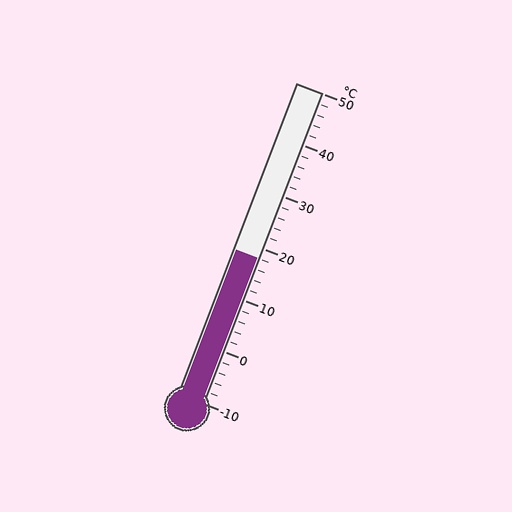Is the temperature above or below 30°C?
The temperature is below 30°C.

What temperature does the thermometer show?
The thermometer shows approximately 18°C.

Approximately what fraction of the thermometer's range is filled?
The thermometer is filled to approximately 45% of its range.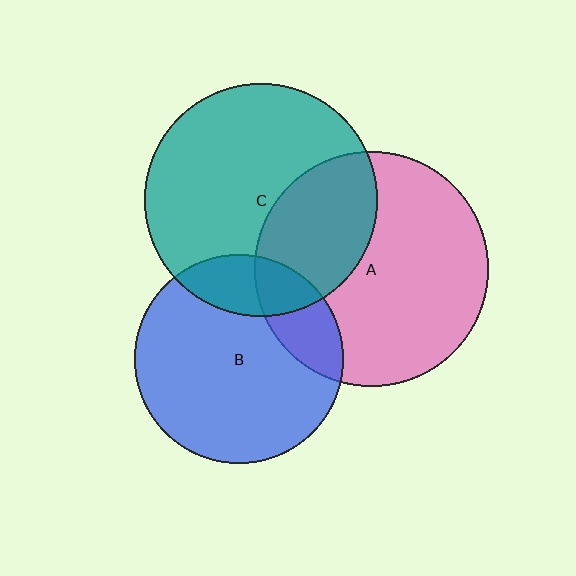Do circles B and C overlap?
Yes.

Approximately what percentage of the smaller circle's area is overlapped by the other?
Approximately 20%.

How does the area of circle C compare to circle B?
Approximately 1.2 times.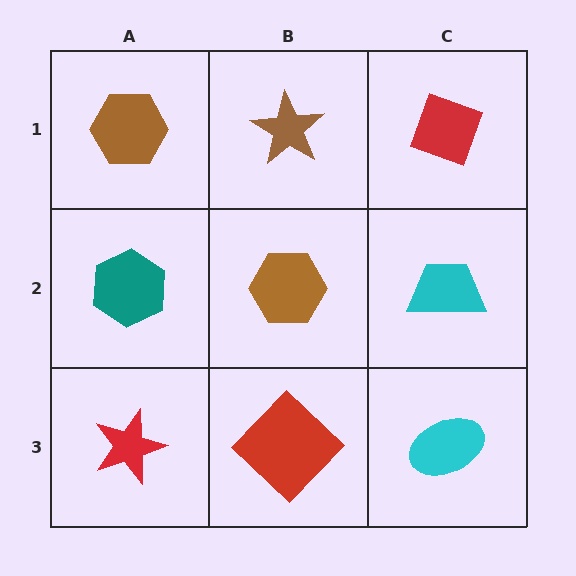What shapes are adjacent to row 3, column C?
A cyan trapezoid (row 2, column C), a red diamond (row 3, column B).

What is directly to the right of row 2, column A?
A brown hexagon.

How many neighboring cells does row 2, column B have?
4.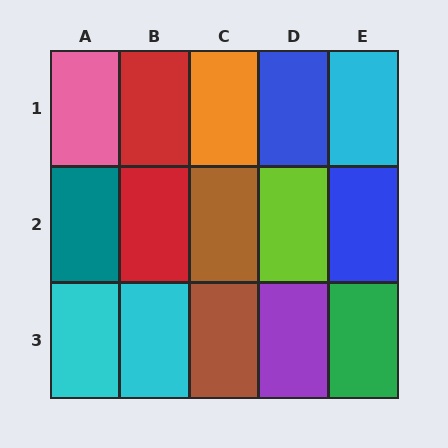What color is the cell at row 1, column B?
Red.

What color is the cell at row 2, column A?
Teal.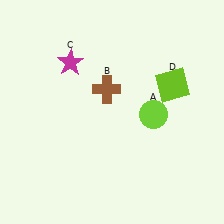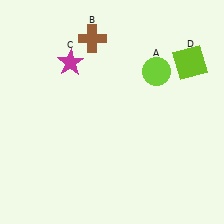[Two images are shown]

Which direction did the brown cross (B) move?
The brown cross (B) moved up.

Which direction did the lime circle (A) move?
The lime circle (A) moved up.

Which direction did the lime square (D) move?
The lime square (D) moved up.